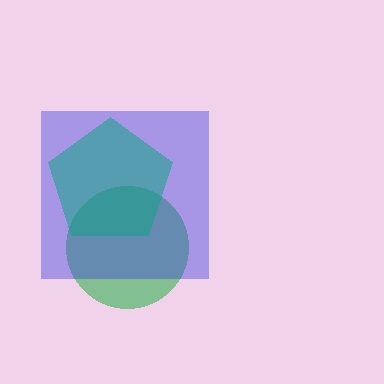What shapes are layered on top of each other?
The layered shapes are: a green circle, a blue square, a teal pentagon.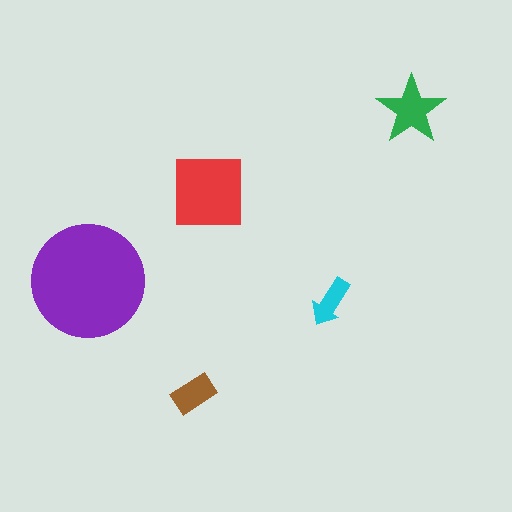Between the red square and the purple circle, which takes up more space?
The purple circle.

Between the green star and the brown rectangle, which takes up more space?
The green star.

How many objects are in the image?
There are 5 objects in the image.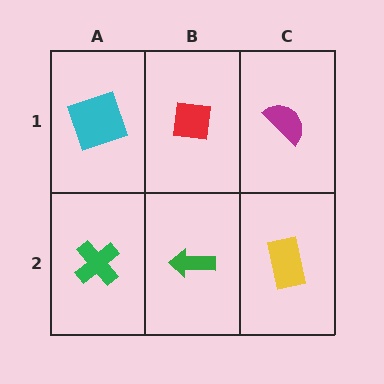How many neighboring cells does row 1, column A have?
2.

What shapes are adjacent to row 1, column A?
A green cross (row 2, column A), a red square (row 1, column B).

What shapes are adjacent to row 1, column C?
A yellow rectangle (row 2, column C), a red square (row 1, column B).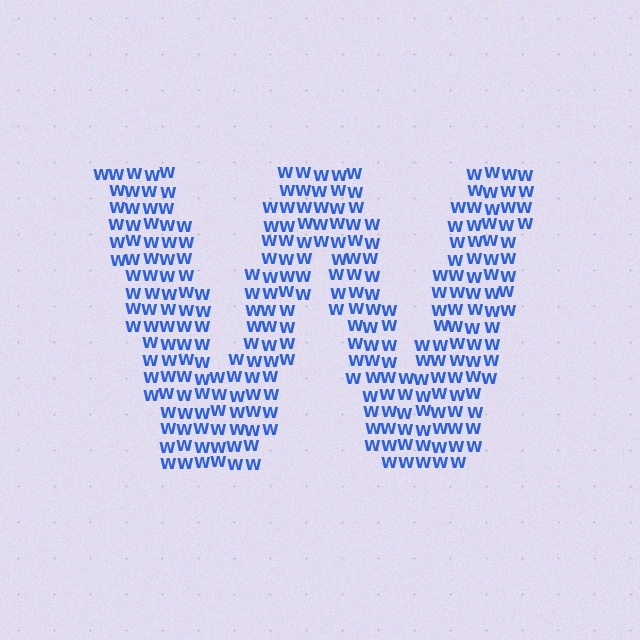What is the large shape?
The large shape is the letter W.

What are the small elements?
The small elements are letter W's.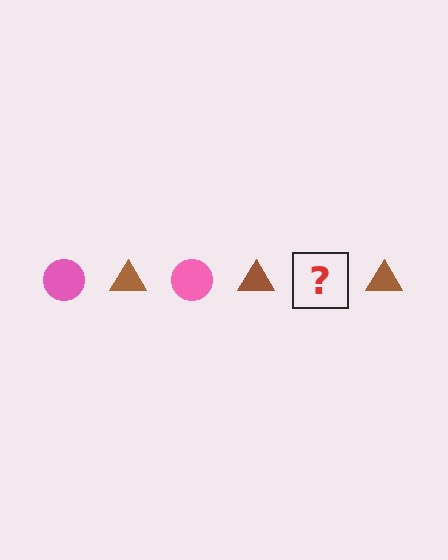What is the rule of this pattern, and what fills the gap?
The rule is that the pattern alternates between pink circle and brown triangle. The gap should be filled with a pink circle.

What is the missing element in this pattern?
The missing element is a pink circle.